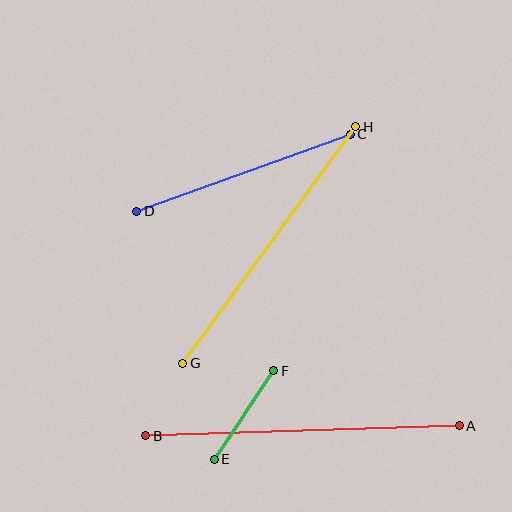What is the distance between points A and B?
The distance is approximately 314 pixels.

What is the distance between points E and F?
The distance is approximately 107 pixels.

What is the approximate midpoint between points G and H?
The midpoint is at approximately (269, 245) pixels.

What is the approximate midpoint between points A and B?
The midpoint is at approximately (302, 431) pixels.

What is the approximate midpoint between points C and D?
The midpoint is at approximately (244, 173) pixels.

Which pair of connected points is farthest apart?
Points A and B are farthest apart.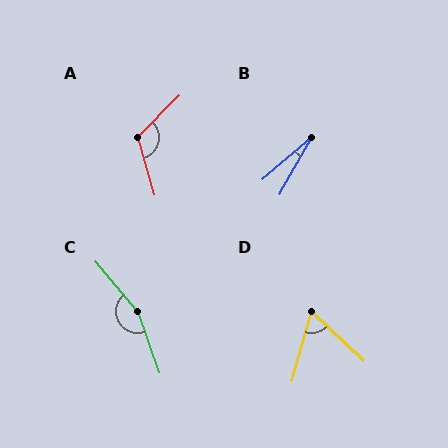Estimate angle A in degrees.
Approximately 119 degrees.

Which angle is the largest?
C, at approximately 159 degrees.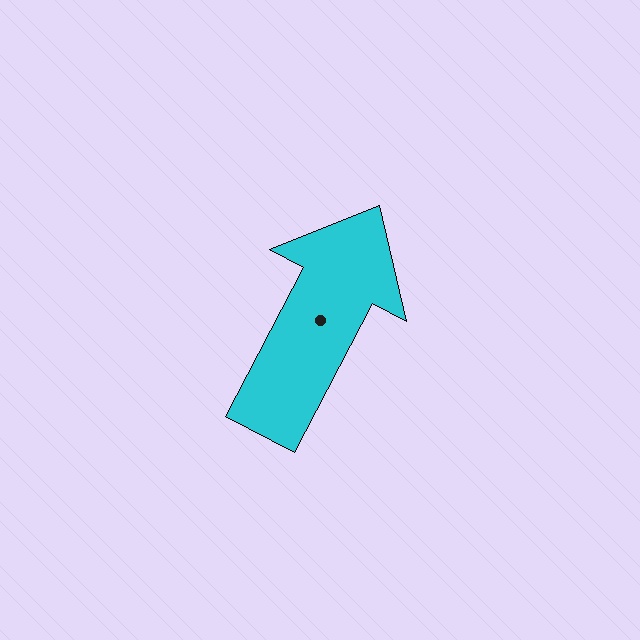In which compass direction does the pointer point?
Northeast.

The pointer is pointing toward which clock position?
Roughly 1 o'clock.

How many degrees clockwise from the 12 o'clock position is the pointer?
Approximately 28 degrees.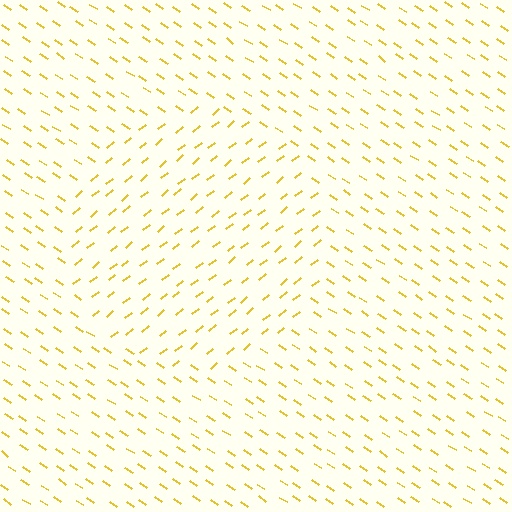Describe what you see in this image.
The image is filled with small yellow line segments. A circle region in the image has lines oriented differently from the surrounding lines, creating a visible texture boundary.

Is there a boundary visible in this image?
Yes, there is a texture boundary formed by a change in line orientation.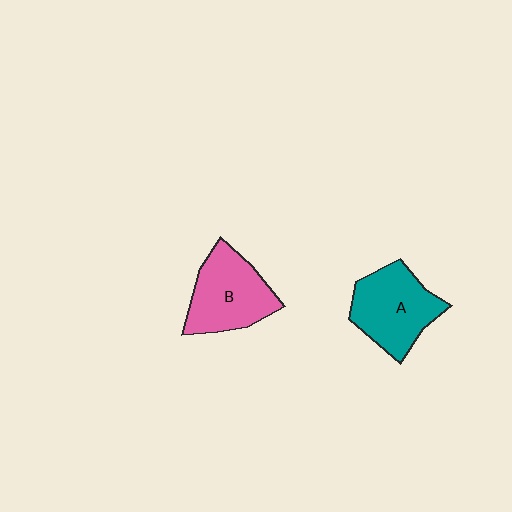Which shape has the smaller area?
Shape B (pink).